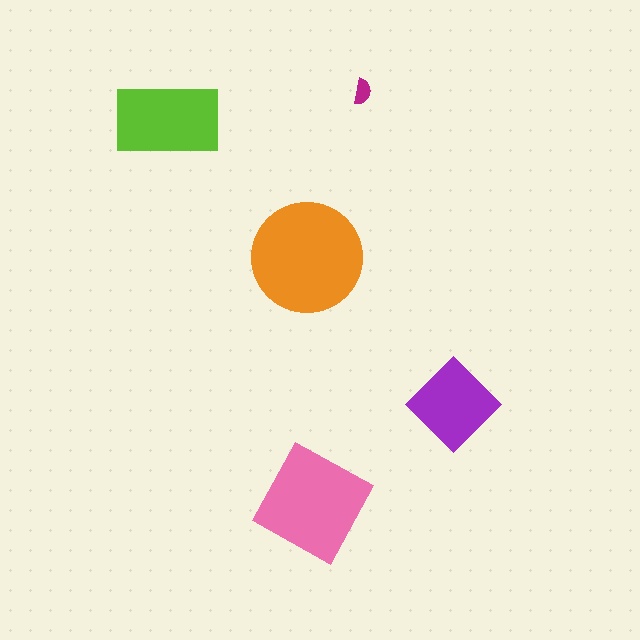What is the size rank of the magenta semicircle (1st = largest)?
5th.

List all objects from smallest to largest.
The magenta semicircle, the purple diamond, the lime rectangle, the pink square, the orange circle.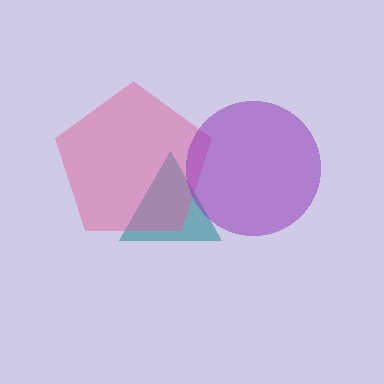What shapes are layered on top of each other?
The layered shapes are: a teal triangle, a pink pentagon, a purple circle.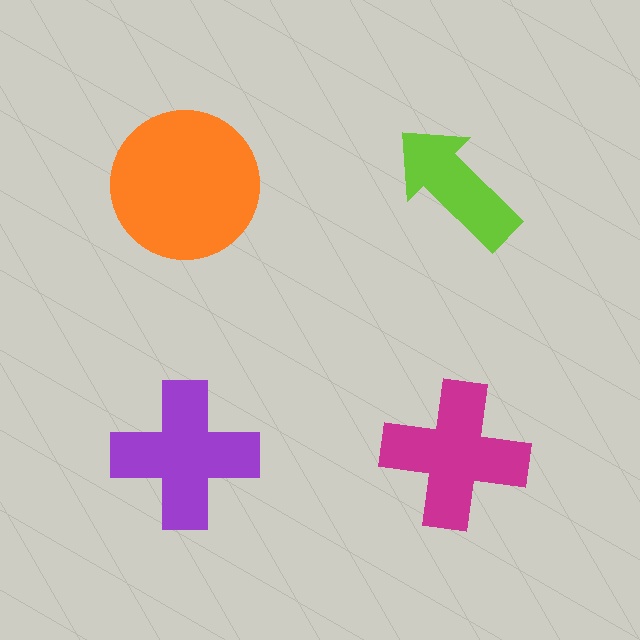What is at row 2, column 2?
A magenta cross.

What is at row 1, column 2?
A lime arrow.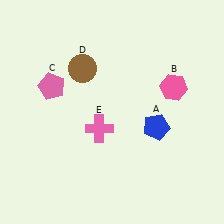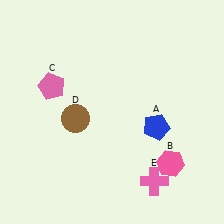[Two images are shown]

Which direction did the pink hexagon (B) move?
The pink hexagon (B) moved down.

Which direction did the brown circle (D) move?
The brown circle (D) moved down.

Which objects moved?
The objects that moved are: the pink hexagon (B), the brown circle (D), the pink cross (E).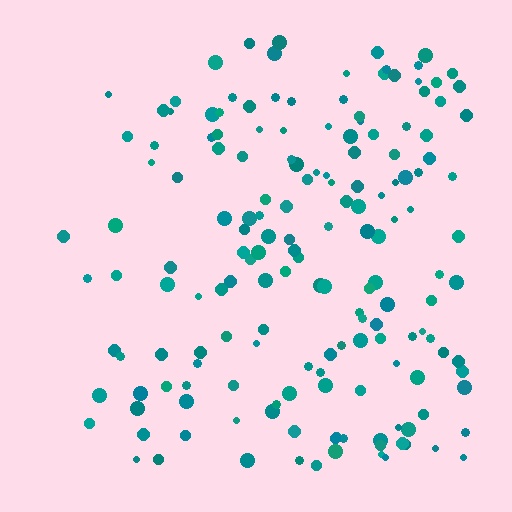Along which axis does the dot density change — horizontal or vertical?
Horizontal.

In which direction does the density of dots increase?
From left to right, with the right side densest.